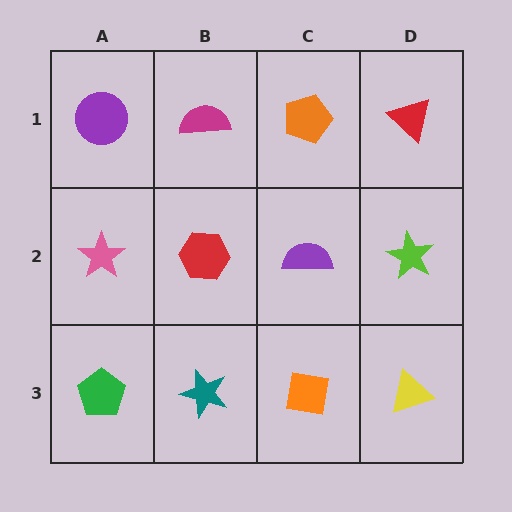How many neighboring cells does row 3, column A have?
2.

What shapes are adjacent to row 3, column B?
A red hexagon (row 2, column B), a green pentagon (row 3, column A), an orange square (row 3, column C).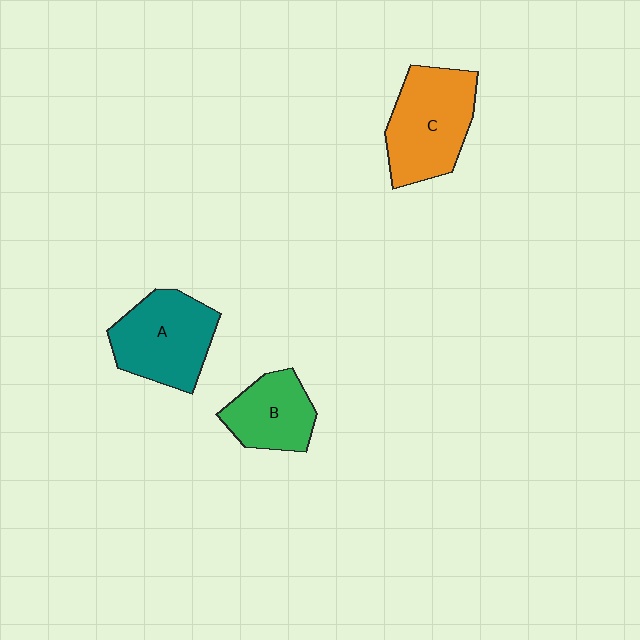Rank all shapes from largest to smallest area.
From largest to smallest: C (orange), A (teal), B (green).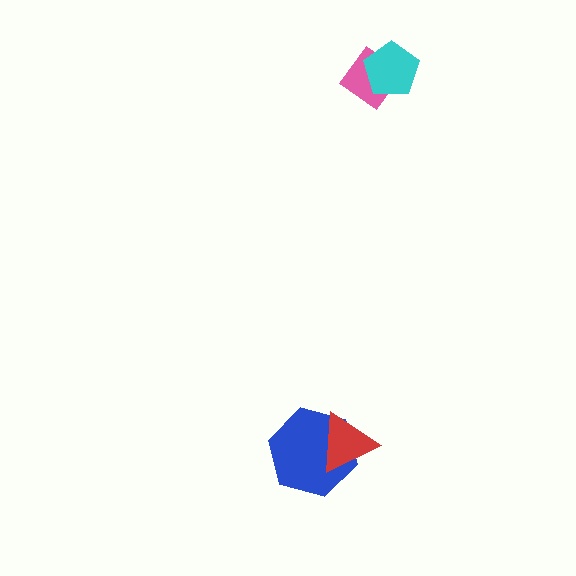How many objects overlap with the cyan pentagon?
1 object overlaps with the cyan pentagon.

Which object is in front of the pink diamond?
The cyan pentagon is in front of the pink diamond.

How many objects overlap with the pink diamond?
1 object overlaps with the pink diamond.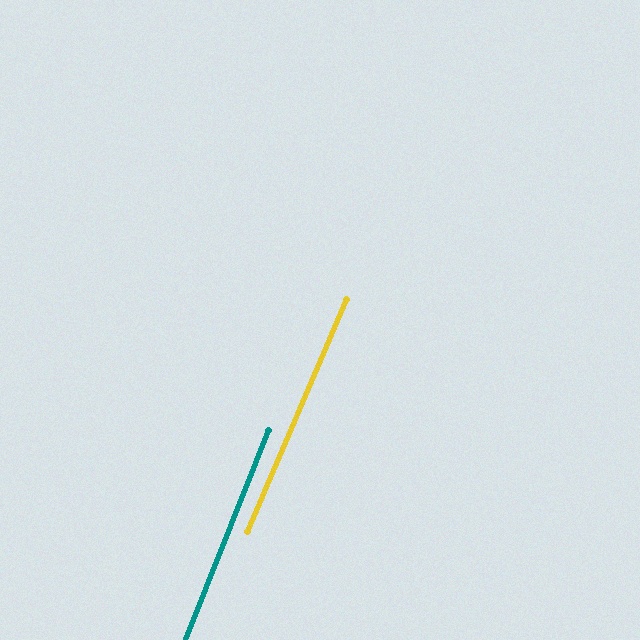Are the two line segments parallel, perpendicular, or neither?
Parallel — their directions differ by only 1.6°.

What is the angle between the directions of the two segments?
Approximately 2 degrees.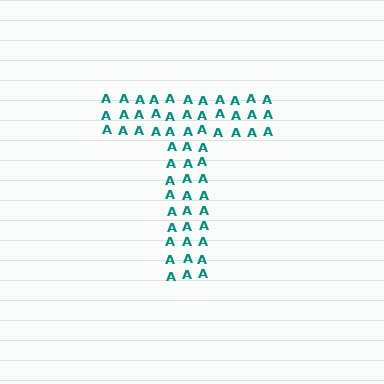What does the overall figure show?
The overall figure shows the letter T.